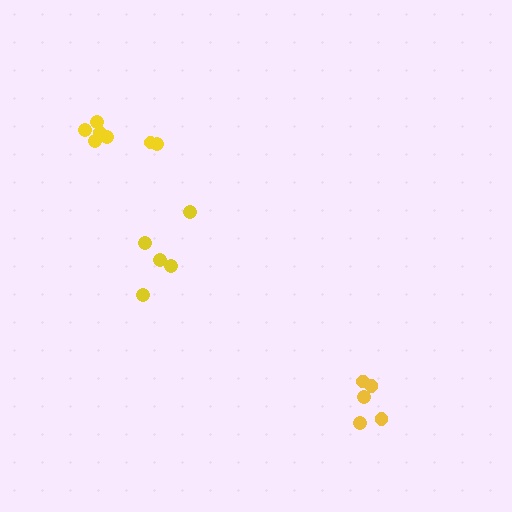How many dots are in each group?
Group 1: 7 dots, Group 2: 5 dots, Group 3: 5 dots (17 total).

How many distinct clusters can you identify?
There are 3 distinct clusters.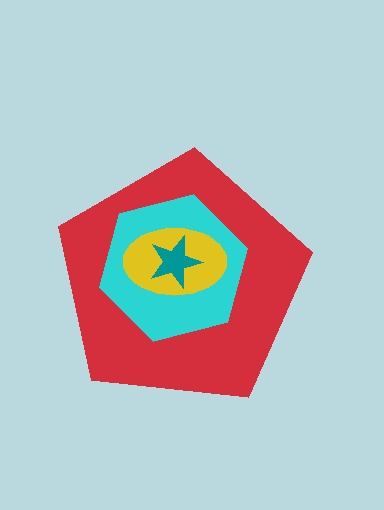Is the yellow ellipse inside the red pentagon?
Yes.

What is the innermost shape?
The teal star.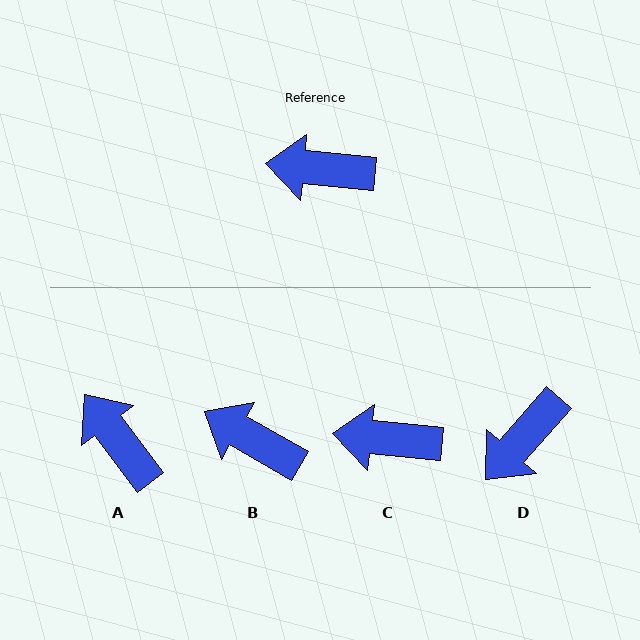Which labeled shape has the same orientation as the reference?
C.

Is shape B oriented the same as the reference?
No, it is off by about 24 degrees.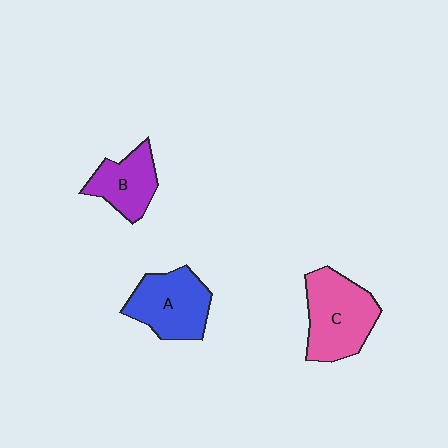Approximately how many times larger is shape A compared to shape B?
Approximately 1.3 times.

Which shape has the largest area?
Shape C (pink).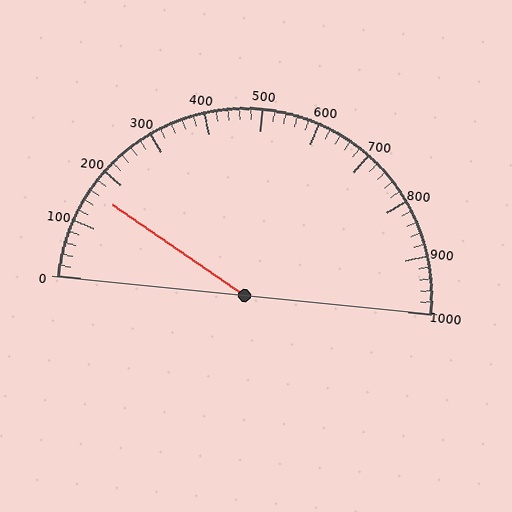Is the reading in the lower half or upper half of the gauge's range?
The reading is in the lower half of the range (0 to 1000).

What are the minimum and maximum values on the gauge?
The gauge ranges from 0 to 1000.